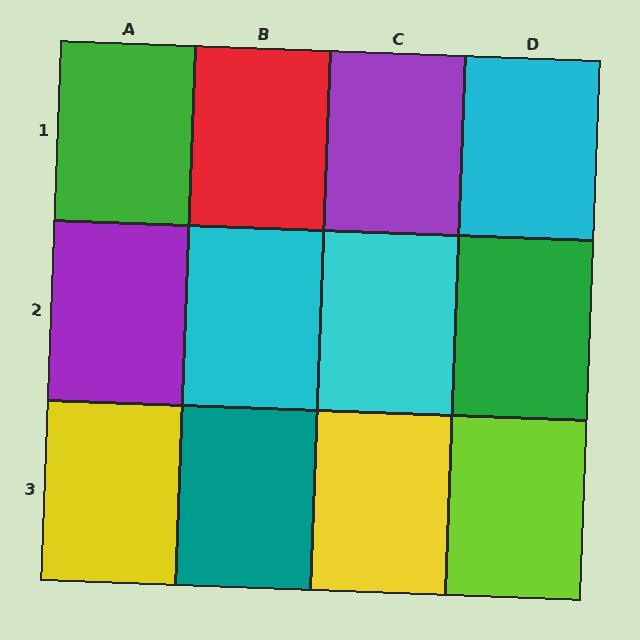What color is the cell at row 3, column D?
Lime.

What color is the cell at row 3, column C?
Yellow.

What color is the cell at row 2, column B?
Cyan.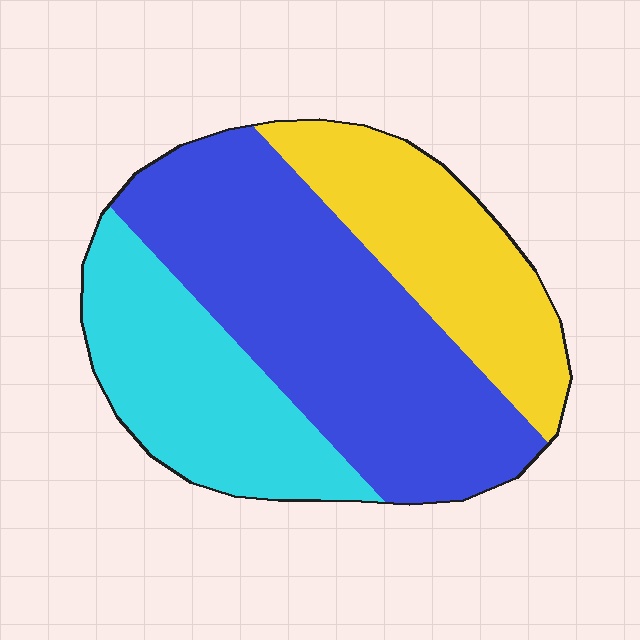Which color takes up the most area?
Blue, at roughly 50%.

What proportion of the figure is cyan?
Cyan takes up about one quarter (1/4) of the figure.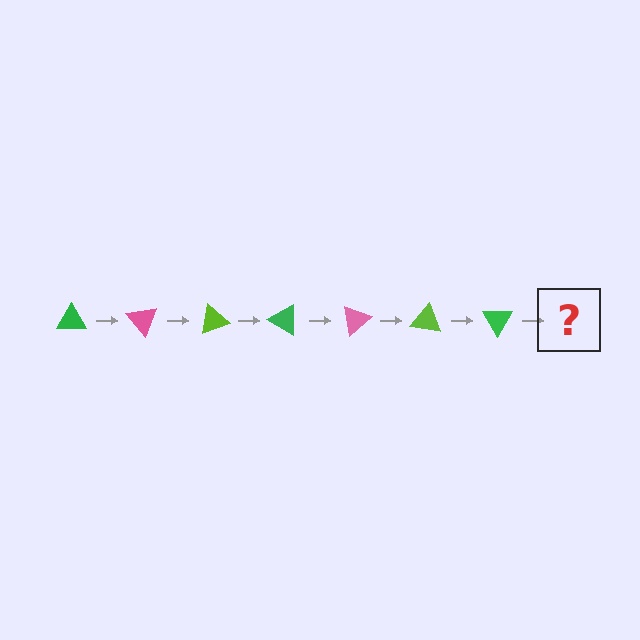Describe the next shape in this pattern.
It should be a pink triangle, rotated 350 degrees from the start.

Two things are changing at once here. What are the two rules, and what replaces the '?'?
The two rules are that it rotates 50 degrees each step and the color cycles through green, pink, and lime. The '?' should be a pink triangle, rotated 350 degrees from the start.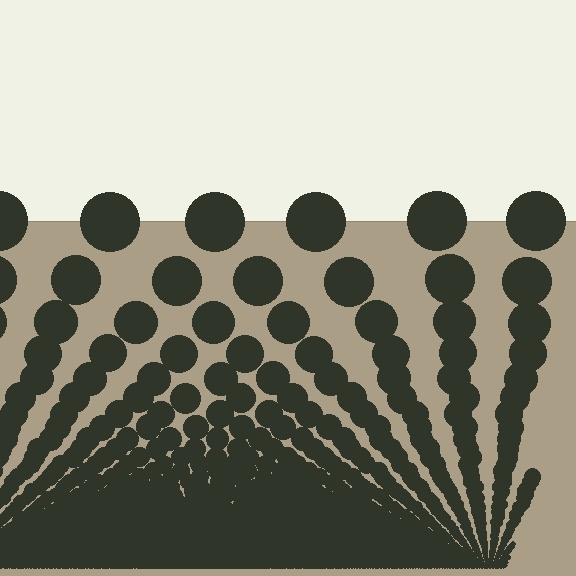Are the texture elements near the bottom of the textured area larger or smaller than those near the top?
Smaller. The gradient is inverted — elements near the bottom are smaller and denser.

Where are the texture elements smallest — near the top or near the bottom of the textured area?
Near the bottom.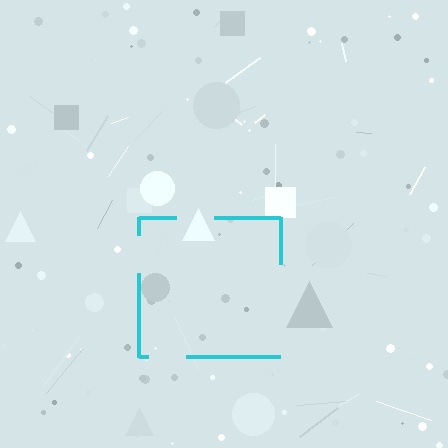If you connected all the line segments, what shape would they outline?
They would outline a square.